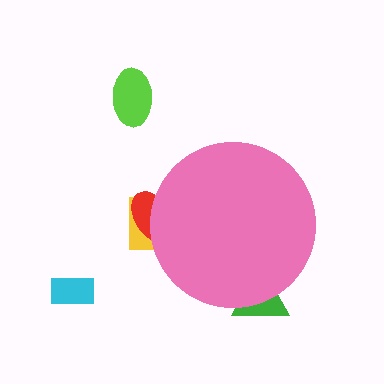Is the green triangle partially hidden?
Yes, the green triangle is partially hidden behind the pink circle.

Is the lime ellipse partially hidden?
No, the lime ellipse is fully visible.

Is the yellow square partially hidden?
Yes, the yellow square is partially hidden behind the pink circle.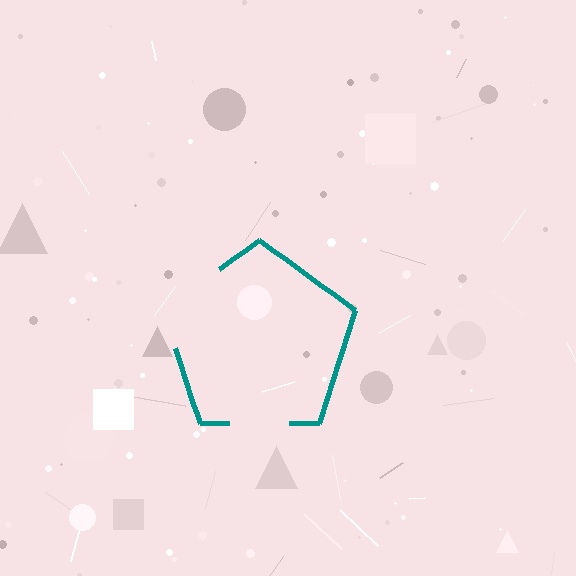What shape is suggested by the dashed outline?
The dashed outline suggests a pentagon.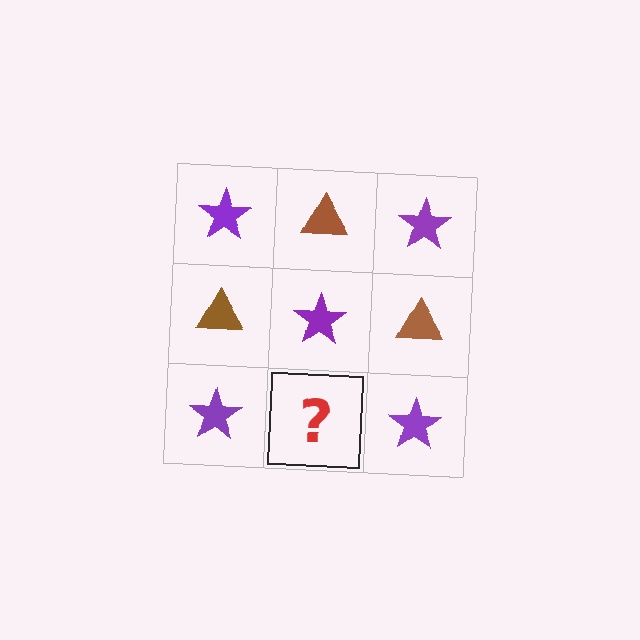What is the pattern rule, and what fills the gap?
The rule is that it alternates purple star and brown triangle in a checkerboard pattern. The gap should be filled with a brown triangle.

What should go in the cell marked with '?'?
The missing cell should contain a brown triangle.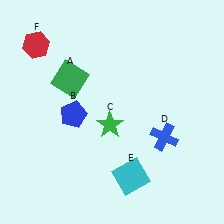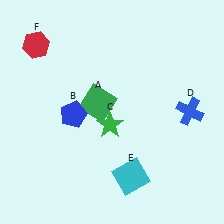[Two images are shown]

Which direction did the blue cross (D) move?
The blue cross (D) moved right.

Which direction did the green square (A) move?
The green square (A) moved right.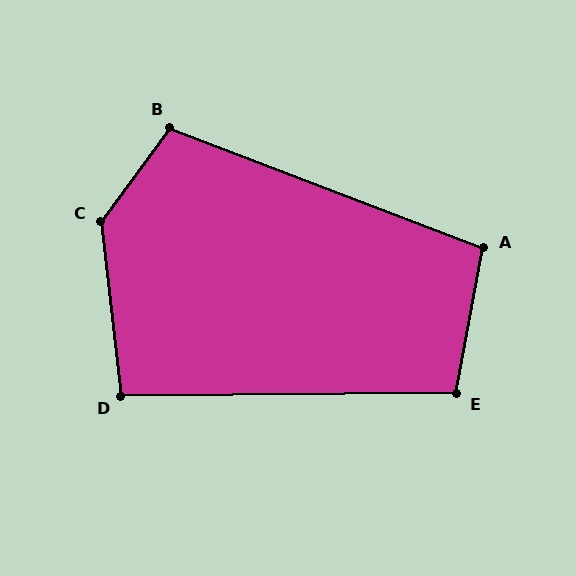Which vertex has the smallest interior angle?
D, at approximately 96 degrees.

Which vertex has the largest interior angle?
C, at approximately 137 degrees.